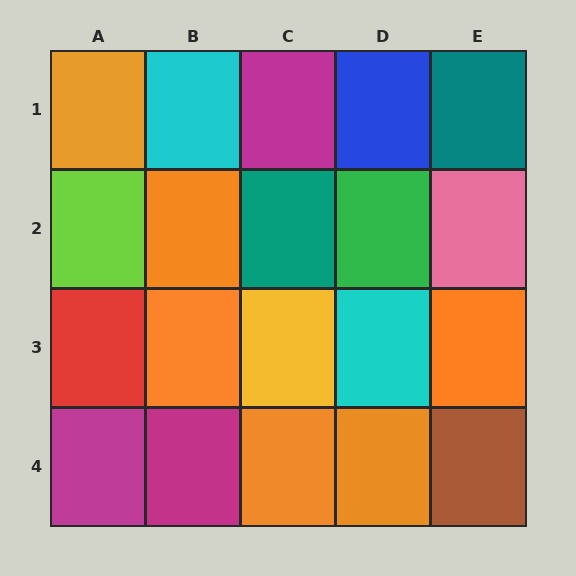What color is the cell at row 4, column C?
Orange.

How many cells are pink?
1 cell is pink.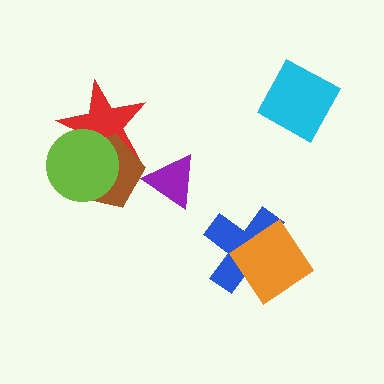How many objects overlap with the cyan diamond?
0 objects overlap with the cyan diamond.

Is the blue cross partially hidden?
Yes, it is partially covered by another shape.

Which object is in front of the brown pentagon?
The lime circle is in front of the brown pentagon.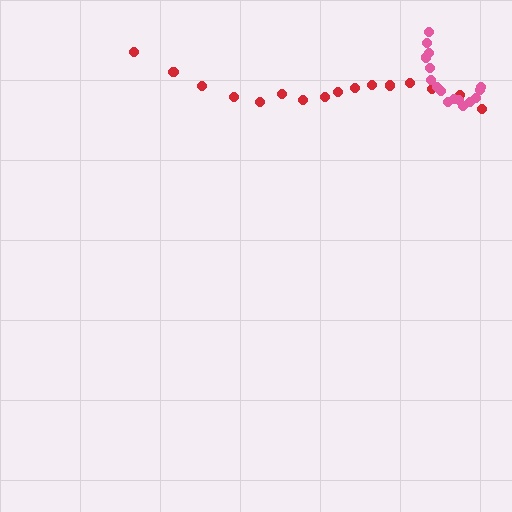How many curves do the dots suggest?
There are 2 distinct paths.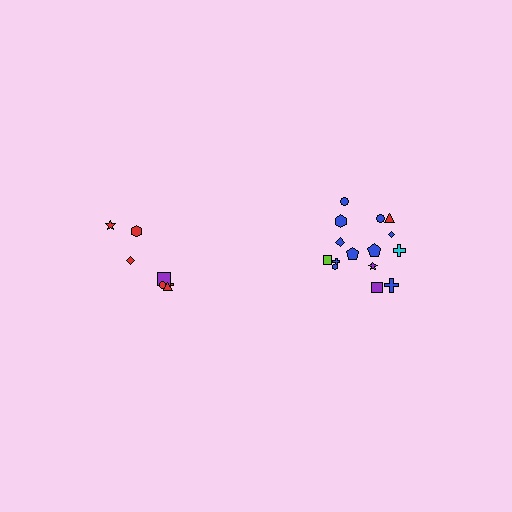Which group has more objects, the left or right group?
The right group.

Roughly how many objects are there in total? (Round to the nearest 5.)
Roughly 20 objects in total.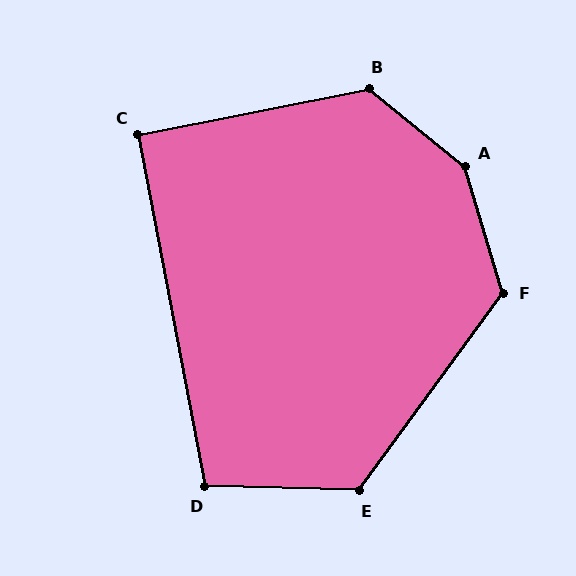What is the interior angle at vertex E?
Approximately 124 degrees (obtuse).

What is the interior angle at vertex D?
Approximately 103 degrees (obtuse).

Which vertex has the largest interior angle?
A, at approximately 145 degrees.